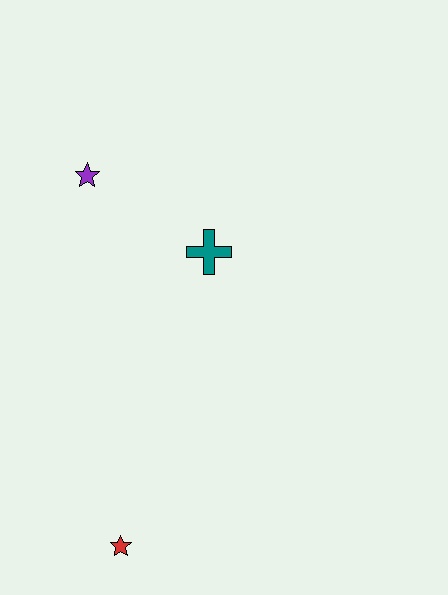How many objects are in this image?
There are 3 objects.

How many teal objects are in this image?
There is 1 teal object.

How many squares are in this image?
There are no squares.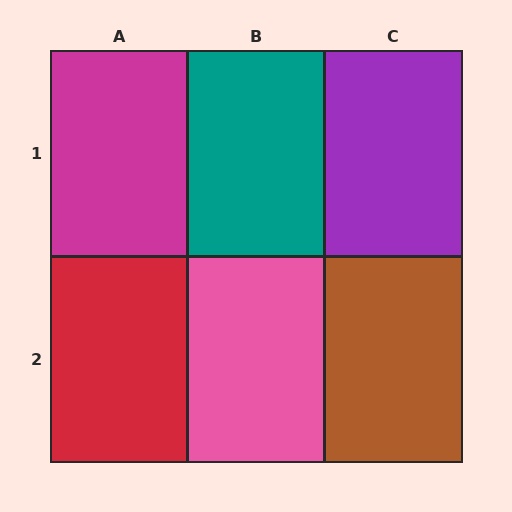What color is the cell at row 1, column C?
Purple.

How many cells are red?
1 cell is red.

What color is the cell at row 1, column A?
Magenta.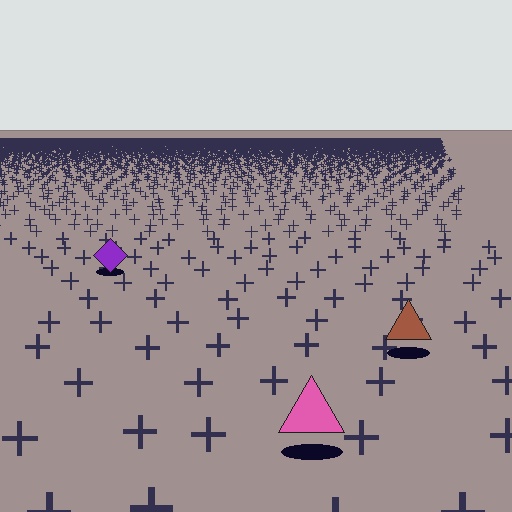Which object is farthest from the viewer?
The purple diamond is farthest from the viewer. It appears smaller and the ground texture around it is denser.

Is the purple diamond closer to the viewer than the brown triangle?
No. The brown triangle is closer — you can tell from the texture gradient: the ground texture is coarser near it.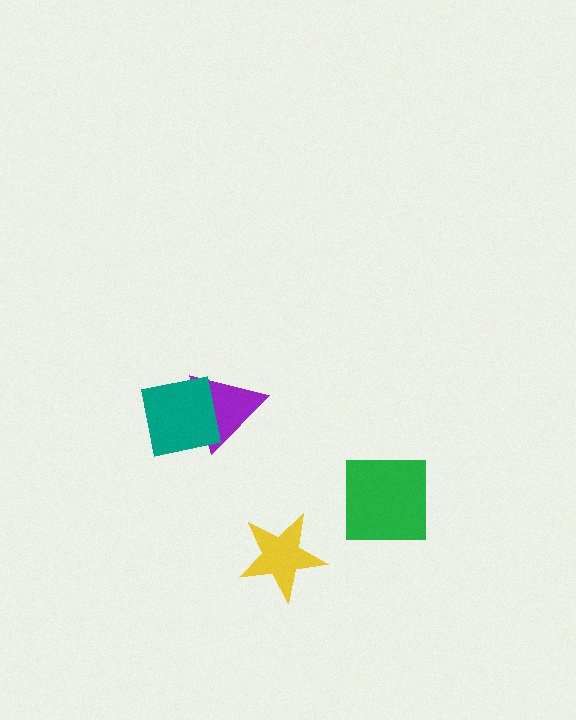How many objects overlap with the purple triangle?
1 object overlaps with the purple triangle.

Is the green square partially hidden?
No, no other shape covers it.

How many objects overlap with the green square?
0 objects overlap with the green square.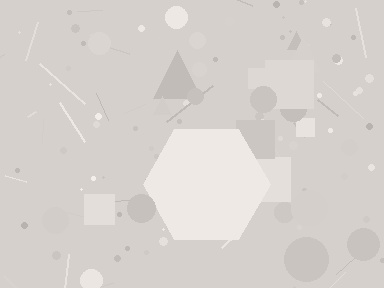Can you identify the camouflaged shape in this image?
The camouflaged shape is a hexagon.